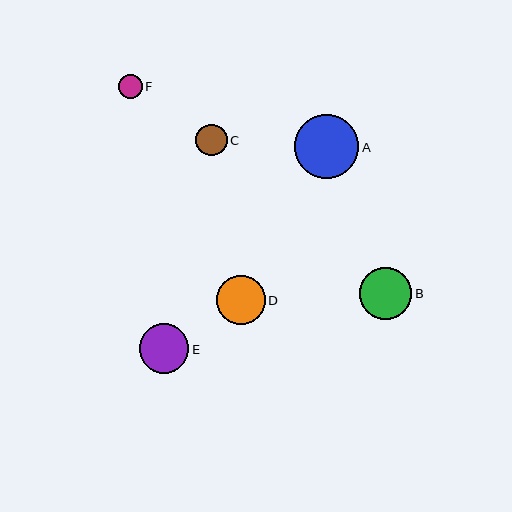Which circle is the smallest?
Circle F is the smallest with a size of approximately 24 pixels.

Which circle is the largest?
Circle A is the largest with a size of approximately 64 pixels.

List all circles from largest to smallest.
From largest to smallest: A, B, E, D, C, F.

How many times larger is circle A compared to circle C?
Circle A is approximately 2.0 times the size of circle C.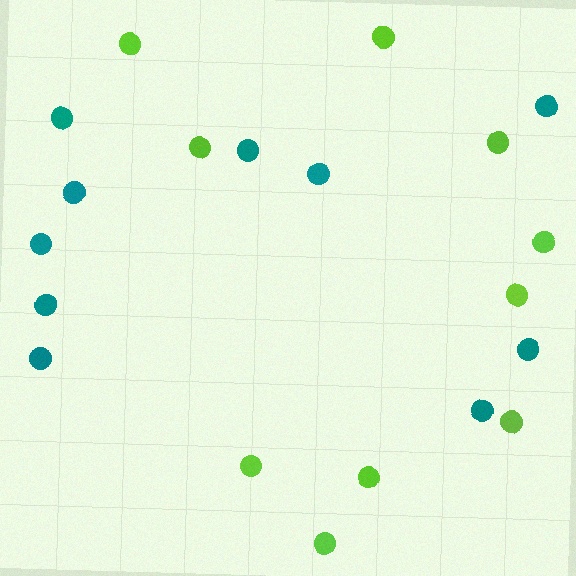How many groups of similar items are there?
There are 2 groups: one group of teal circles (10) and one group of lime circles (10).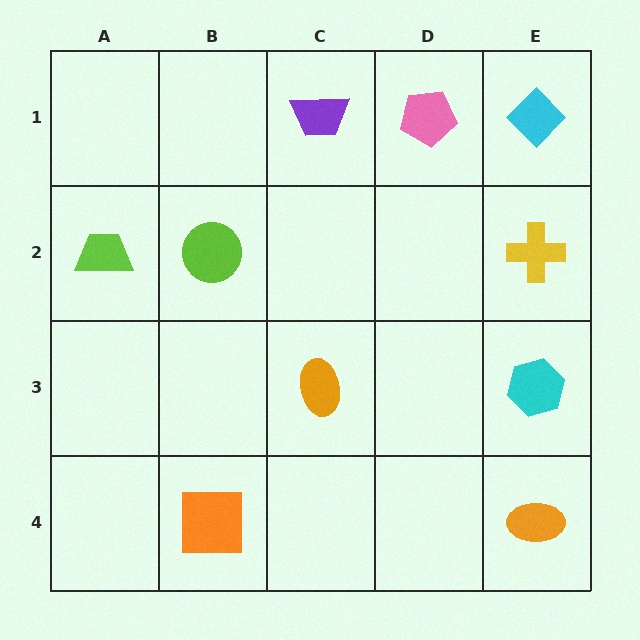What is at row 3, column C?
An orange ellipse.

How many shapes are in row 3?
2 shapes.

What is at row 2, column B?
A lime circle.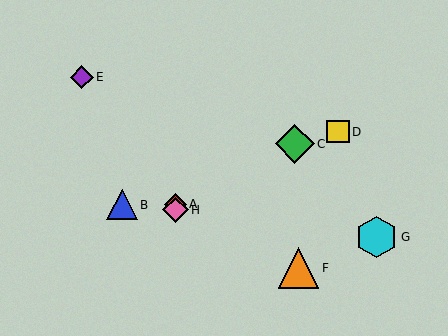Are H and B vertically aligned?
No, H is at x≈175 and B is at x≈122.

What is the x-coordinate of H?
Object H is at x≈175.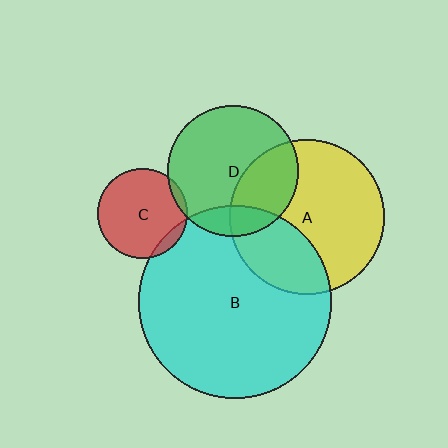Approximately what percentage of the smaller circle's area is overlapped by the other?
Approximately 35%.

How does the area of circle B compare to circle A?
Approximately 1.5 times.